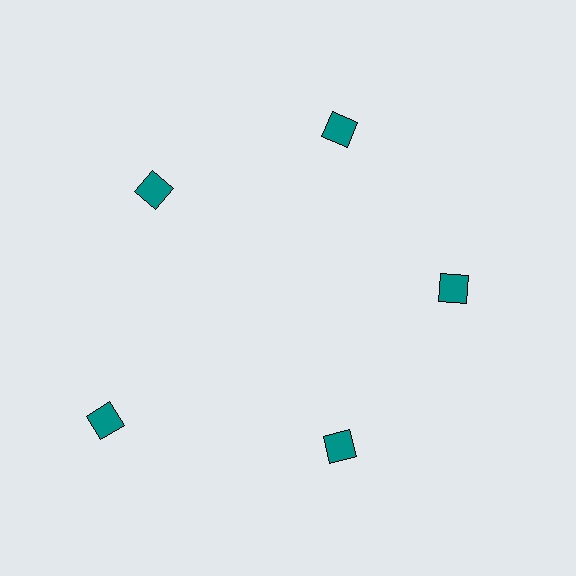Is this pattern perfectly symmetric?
No. The 5 teal squares are arranged in a ring, but one element near the 8 o'clock position is pushed outward from the center, breaking the 5-fold rotational symmetry.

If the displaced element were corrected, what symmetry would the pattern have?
It would have 5-fold rotational symmetry — the pattern would map onto itself every 72 degrees.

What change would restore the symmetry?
The symmetry would be restored by moving it inward, back onto the ring so that all 5 squares sit at equal angles and equal distance from the center.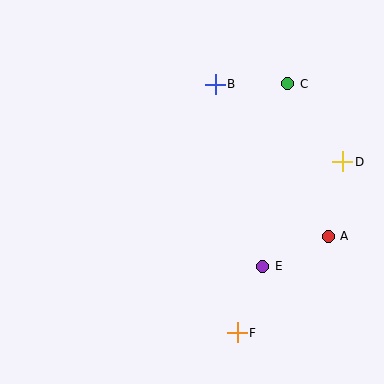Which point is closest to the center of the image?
Point E at (263, 266) is closest to the center.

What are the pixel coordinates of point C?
Point C is at (288, 84).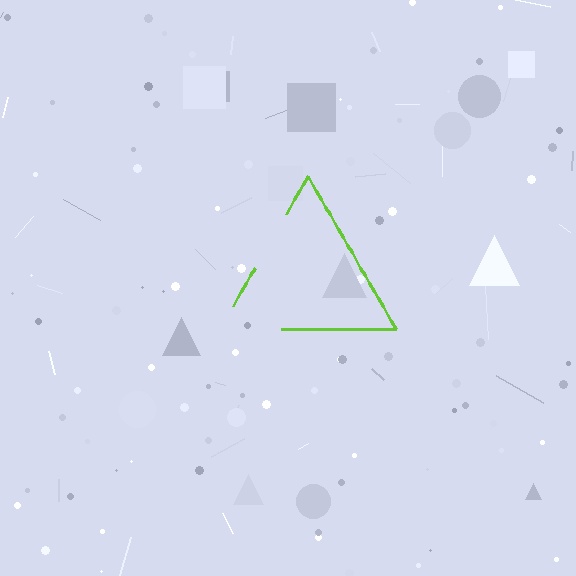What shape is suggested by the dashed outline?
The dashed outline suggests a triangle.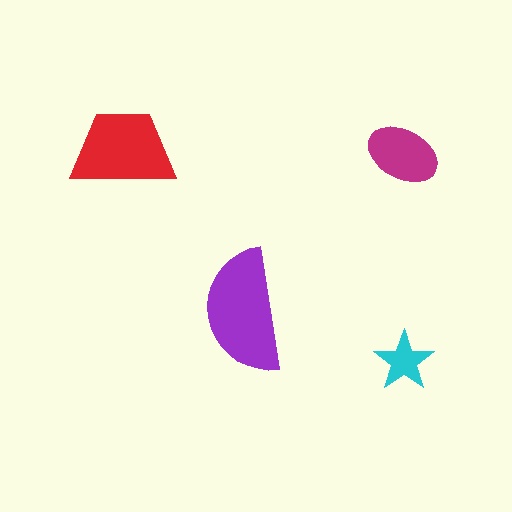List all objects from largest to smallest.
The purple semicircle, the red trapezoid, the magenta ellipse, the cyan star.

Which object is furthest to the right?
The cyan star is rightmost.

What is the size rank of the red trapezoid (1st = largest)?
2nd.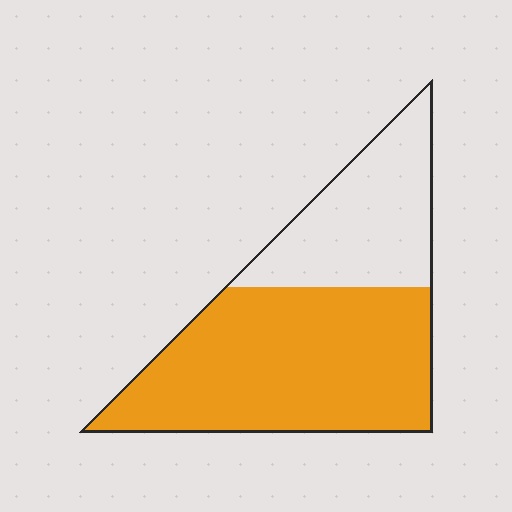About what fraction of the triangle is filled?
About two thirds (2/3).